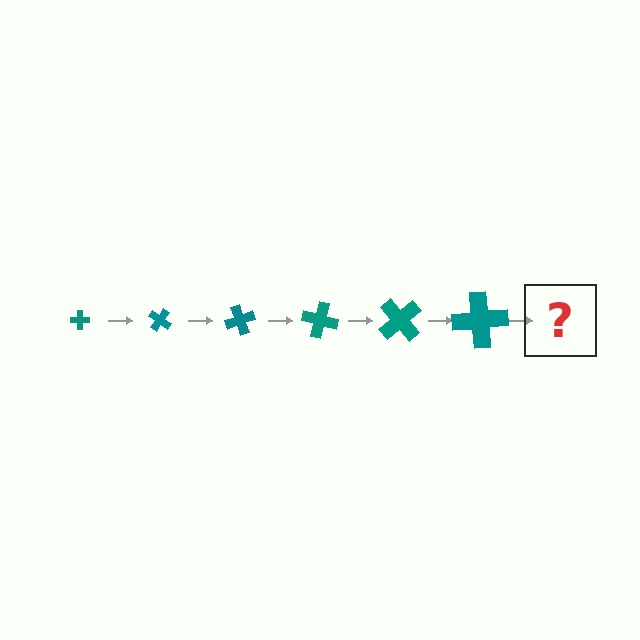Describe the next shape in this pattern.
It should be a cross, larger than the previous one and rotated 210 degrees from the start.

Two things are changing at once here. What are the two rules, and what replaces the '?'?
The two rules are that the cross grows larger each step and it rotates 35 degrees each step. The '?' should be a cross, larger than the previous one and rotated 210 degrees from the start.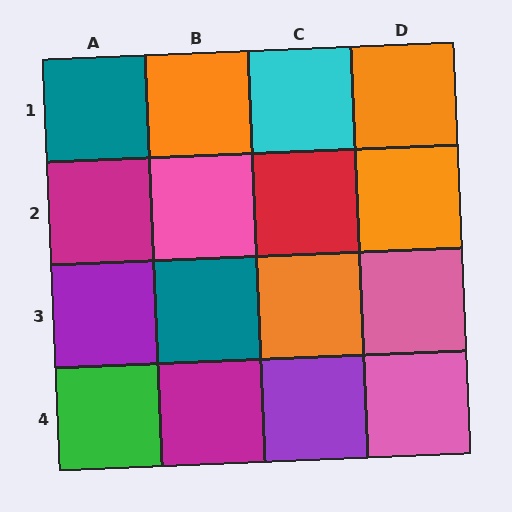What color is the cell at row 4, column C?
Purple.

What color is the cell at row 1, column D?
Orange.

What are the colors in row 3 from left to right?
Purple, teal, orange, pink.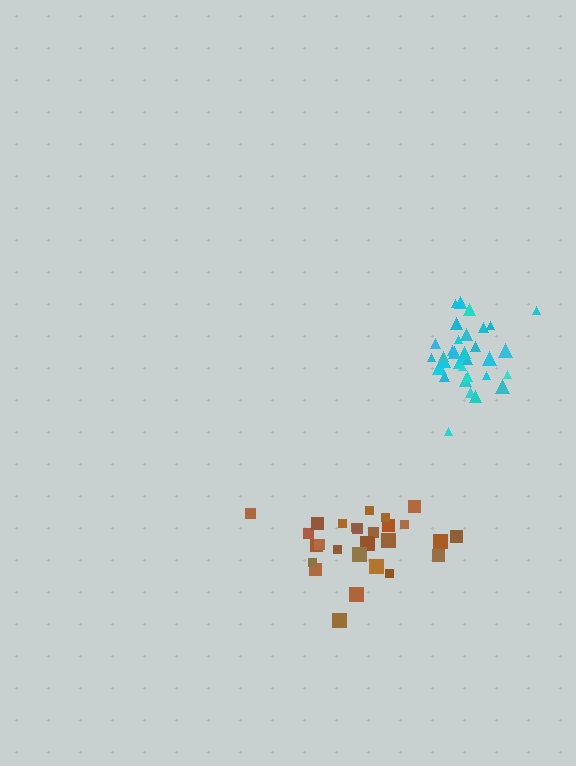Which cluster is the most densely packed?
Cyan.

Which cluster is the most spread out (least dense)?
Brown.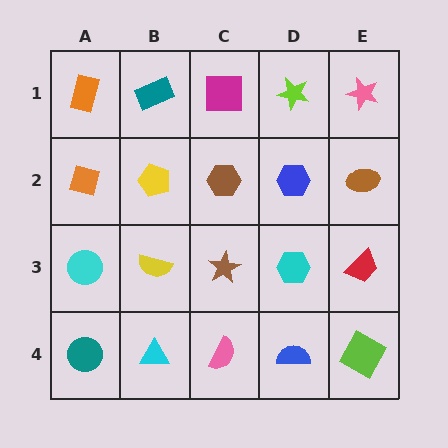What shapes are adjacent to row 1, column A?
An orange diamond (row 2, column A), a teal rectangle (row 1, column B).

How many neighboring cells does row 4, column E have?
2.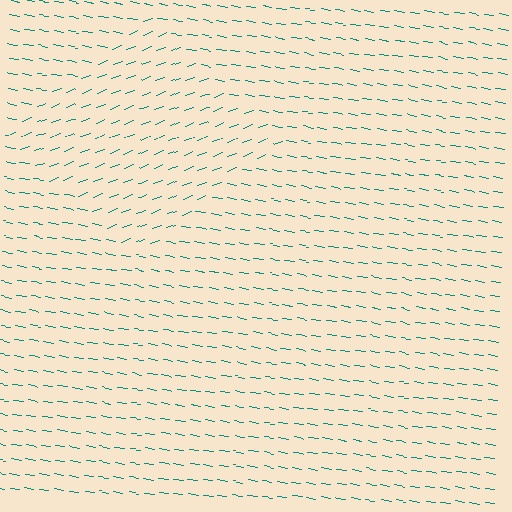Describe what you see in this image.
The image is filled with small teal line segments. A diamond region in the image has lines oriented differently from the surrounding lines, creating a visible texture boundary.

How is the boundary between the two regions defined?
The boundary is defined purely by a change in line orientation (approximately 31 degrees difference). All lines are the same color and thickness.